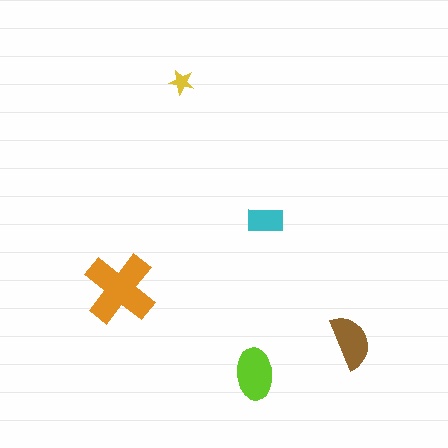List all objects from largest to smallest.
The orange cross, the lime ellipse, the brown semicircle, the cyan rectangle, the yellow star.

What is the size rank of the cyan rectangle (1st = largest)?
4th.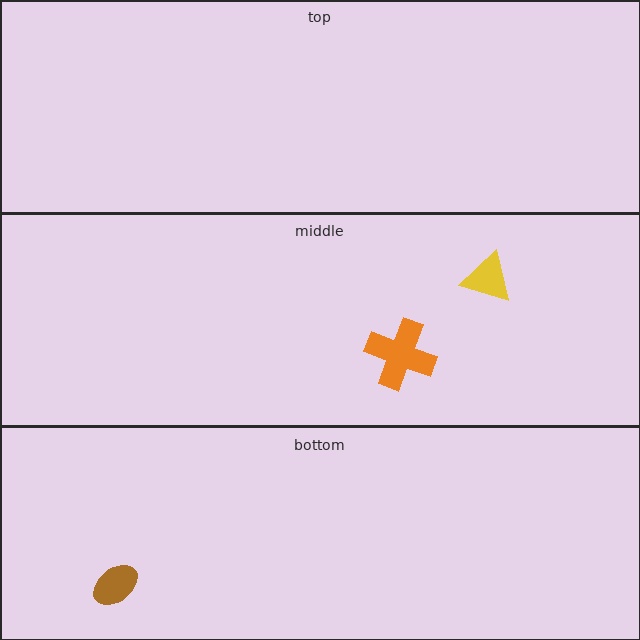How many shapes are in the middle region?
2.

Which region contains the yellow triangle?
The middle region.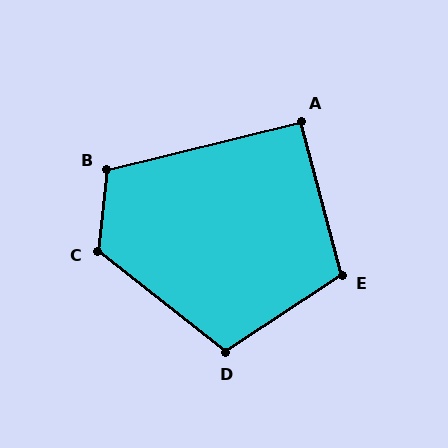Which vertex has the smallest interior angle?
A, at approximately 91 degrees.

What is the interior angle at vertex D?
Approximately 108 degrees (obtuse).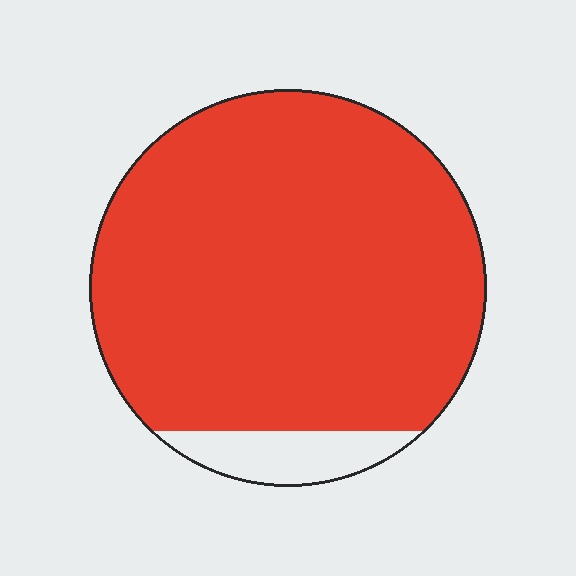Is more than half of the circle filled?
Yes.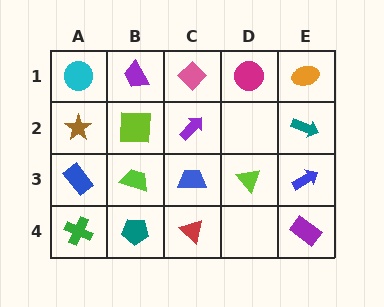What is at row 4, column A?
A green cross.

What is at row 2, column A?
A brown star.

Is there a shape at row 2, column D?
No, that cell is empty.